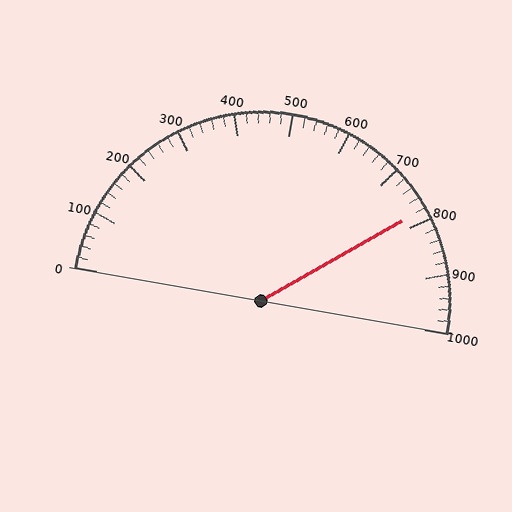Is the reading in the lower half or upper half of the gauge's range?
The reading is in the upper half of the range (0 to 1000).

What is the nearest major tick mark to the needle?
The nearest major tick mark is 800.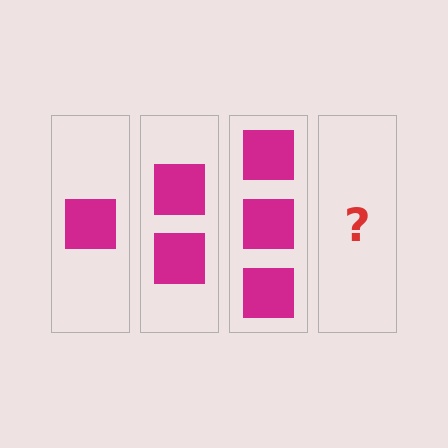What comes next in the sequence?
The next element should be 4 squares.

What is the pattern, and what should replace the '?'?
The pattern is that each step adds one more square. The '?' should be 4 squares.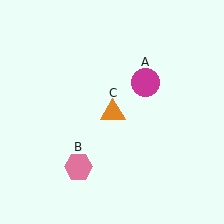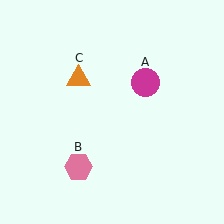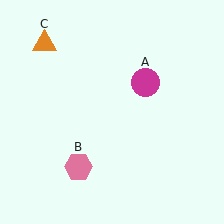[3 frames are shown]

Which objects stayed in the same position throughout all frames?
Magenta circle (object A) and pink hexagon (object B) remained stationary.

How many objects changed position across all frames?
1 object changed position: orange triangle (object C).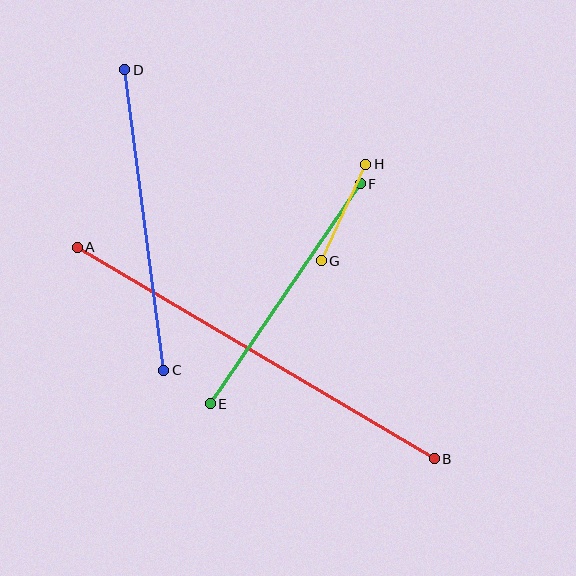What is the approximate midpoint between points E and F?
The midpoint is at approximately (285, 294) pixels.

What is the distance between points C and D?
The distance is approximately 303 pixels.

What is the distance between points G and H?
The distance is approximately 106 pixels.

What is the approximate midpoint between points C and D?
The midpoint is at approximately (144, 220) pixels.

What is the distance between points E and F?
The distance is approximately 266 pixels.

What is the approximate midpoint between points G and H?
The midpoint is at approximately (344, 213) pixels.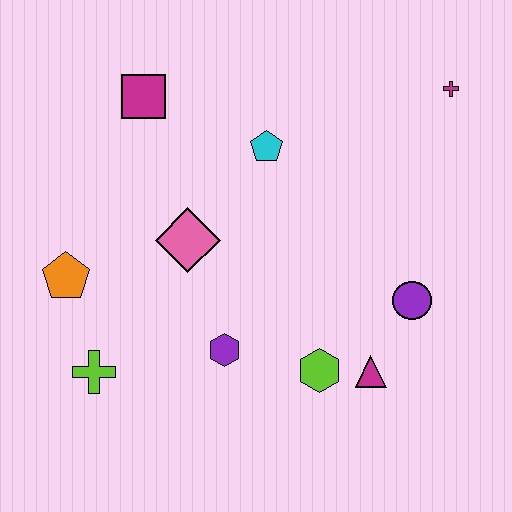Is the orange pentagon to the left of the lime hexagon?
Yes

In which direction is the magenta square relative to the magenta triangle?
The magenta square is above the magenta triangle.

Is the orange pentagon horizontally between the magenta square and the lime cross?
No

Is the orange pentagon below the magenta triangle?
No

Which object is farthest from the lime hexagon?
The magenta square is farthest from the lime hexagon.